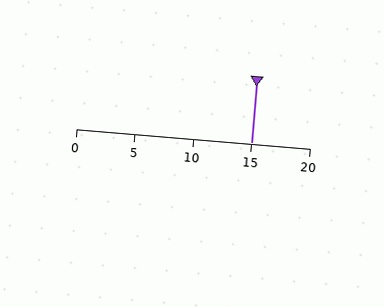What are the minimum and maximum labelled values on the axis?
The axis runs from 0 to 20.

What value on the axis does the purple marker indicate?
The marker indicates approximately 15.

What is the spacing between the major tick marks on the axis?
The major ticks are spaced 5 apart.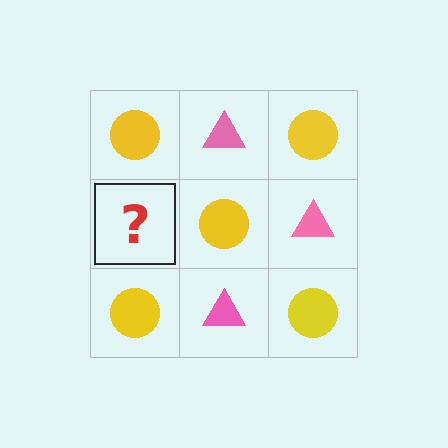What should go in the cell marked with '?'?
The missing cell should contain a pink triangle.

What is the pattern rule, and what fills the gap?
The rule is that it alternates yellow circle and pink triangle in a checkerboard pattern. The gap should be filled with a pink triangle.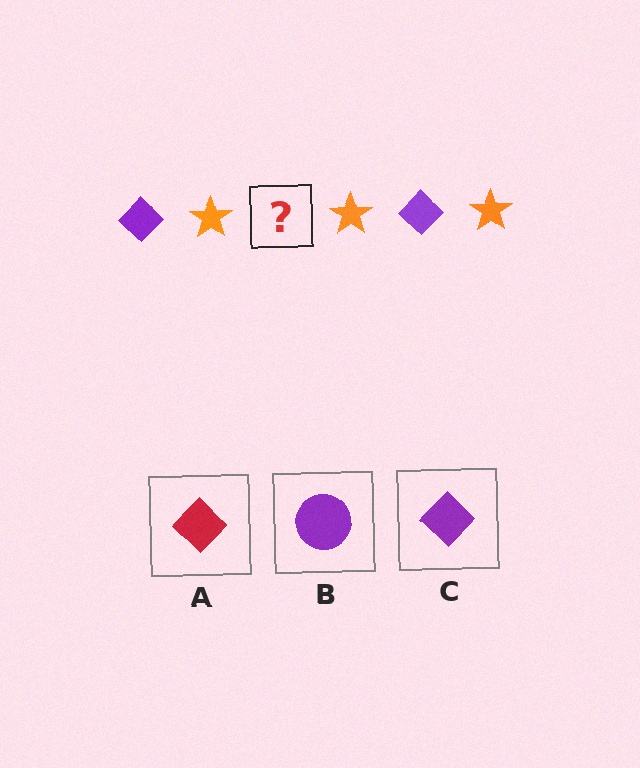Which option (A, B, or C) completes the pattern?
C.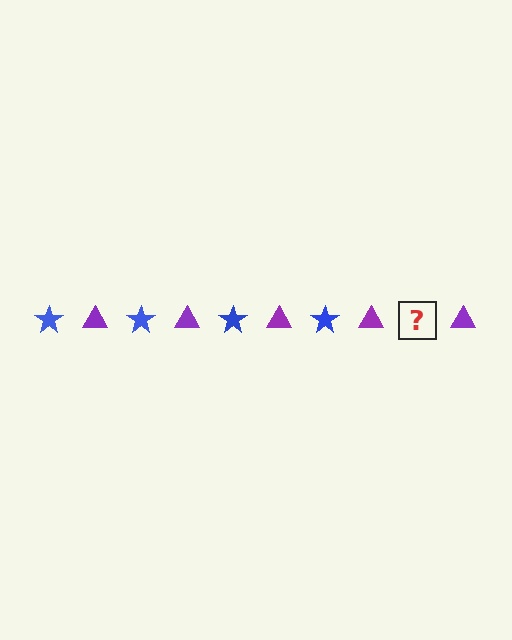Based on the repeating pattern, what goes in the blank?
The blank should be a blue star.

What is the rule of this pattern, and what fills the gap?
The rule is that the pattern alternates between blue star and purple triangle. The gap should be filled with a blue star.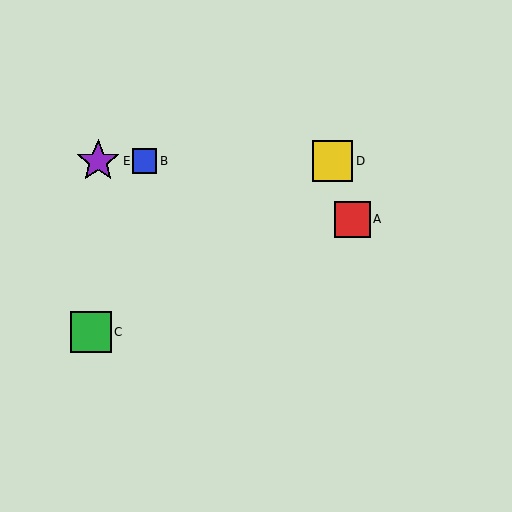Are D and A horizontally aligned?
No, D is at y≈161 and A is at y≈219.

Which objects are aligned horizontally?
Objects B, D, E are aligned horizontally.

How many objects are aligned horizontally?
3 objects (B, D, E) are aligned horizontally.